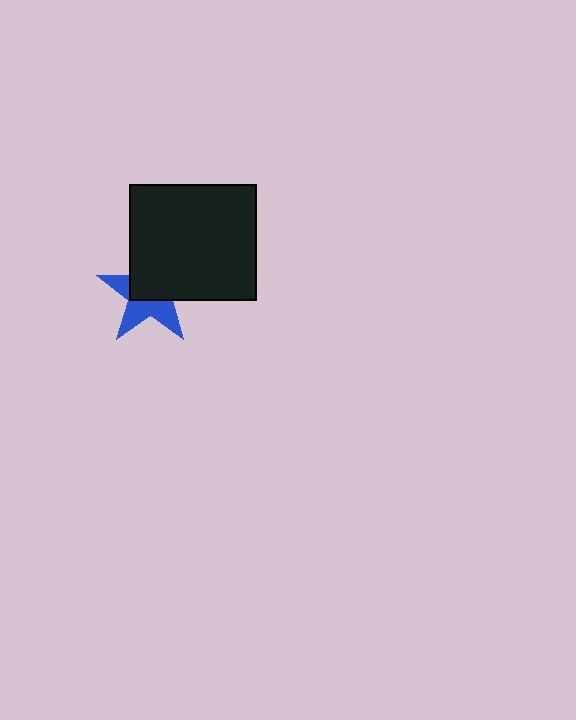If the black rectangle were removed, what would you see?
You would see the complete blue star.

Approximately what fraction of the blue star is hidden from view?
Roughly 54% of the blue star is hidden behind the black rectangle.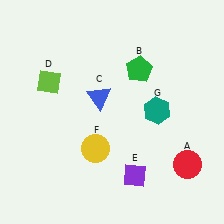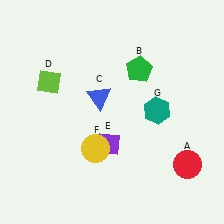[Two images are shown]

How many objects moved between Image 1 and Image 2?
1 object moved between the two images.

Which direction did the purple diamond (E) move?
The purple diamond (E) moved up.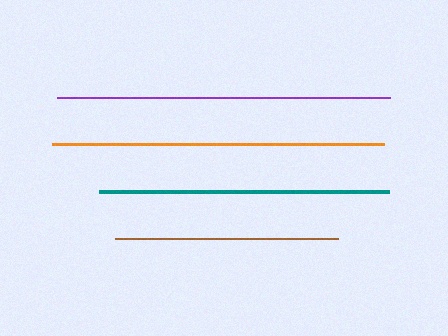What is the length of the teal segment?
The teal segment is approximately 290 pixels long.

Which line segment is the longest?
The purple line is the longest at approximately 333 pixels.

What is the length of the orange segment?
The orange segment is approximately 332 pixels long.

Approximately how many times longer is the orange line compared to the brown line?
The orange line is approximately 1.5 times the length of the brown line.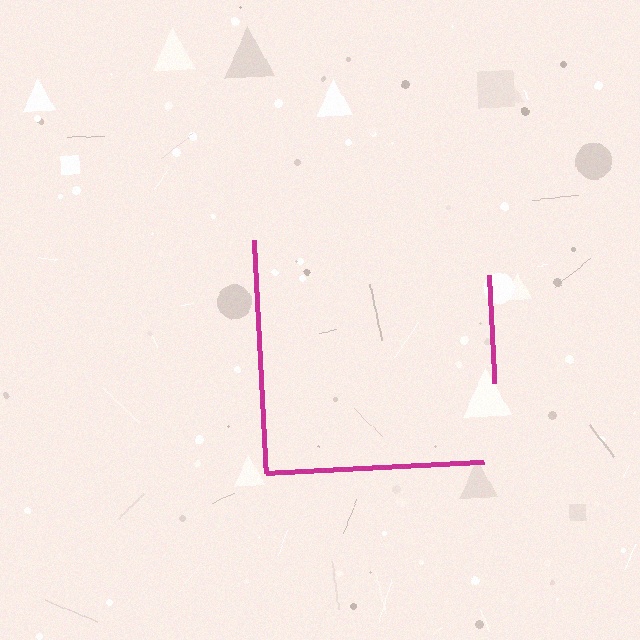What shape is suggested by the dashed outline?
The dashed outline suggests a square.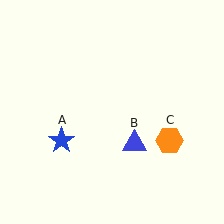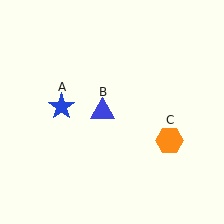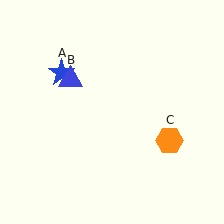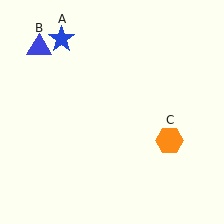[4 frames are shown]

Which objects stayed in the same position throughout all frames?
Orange hexagon (object C) remained stationary.